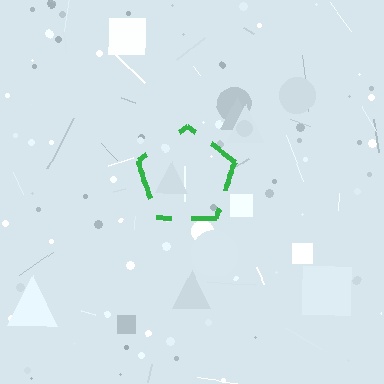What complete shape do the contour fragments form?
The contour fragments form a pentagon.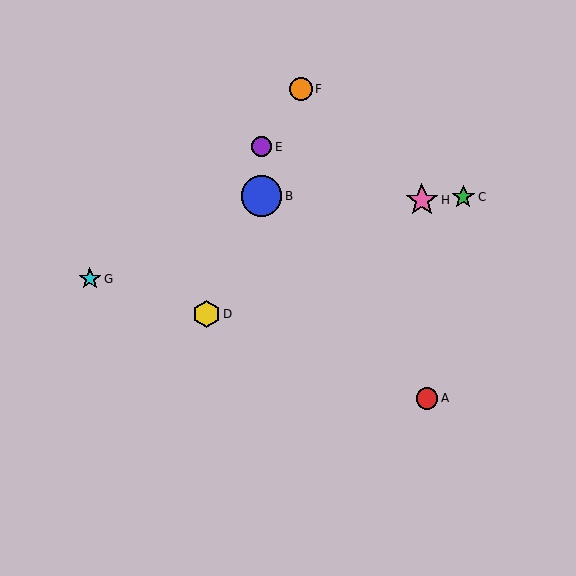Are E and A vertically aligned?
No, E is at x≈261 and A is at x≈427.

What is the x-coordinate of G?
Object G is at x≈90.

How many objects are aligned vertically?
2 objects (B, E) are aligned vertically.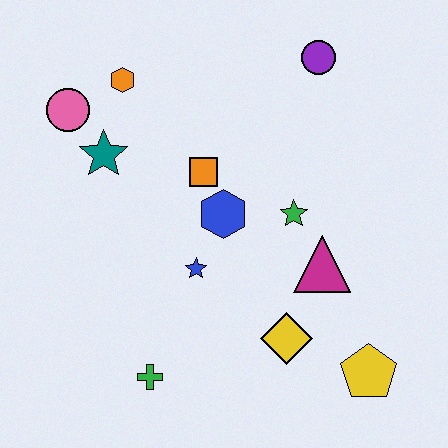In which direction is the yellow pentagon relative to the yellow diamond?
The yellow pentagon is to the right of the yellow diamond.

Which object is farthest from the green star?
The pink circle is farthest from the green star.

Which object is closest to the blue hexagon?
The orange square is closest to the blue hexagon.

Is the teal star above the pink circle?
No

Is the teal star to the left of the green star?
Yes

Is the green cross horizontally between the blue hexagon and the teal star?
Yes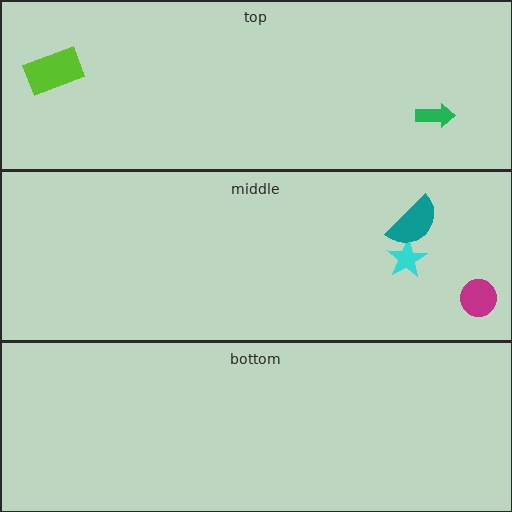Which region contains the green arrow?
The top region.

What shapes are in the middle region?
The cyan star, the teal semicircle, the magenta circle.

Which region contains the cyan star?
The middle region.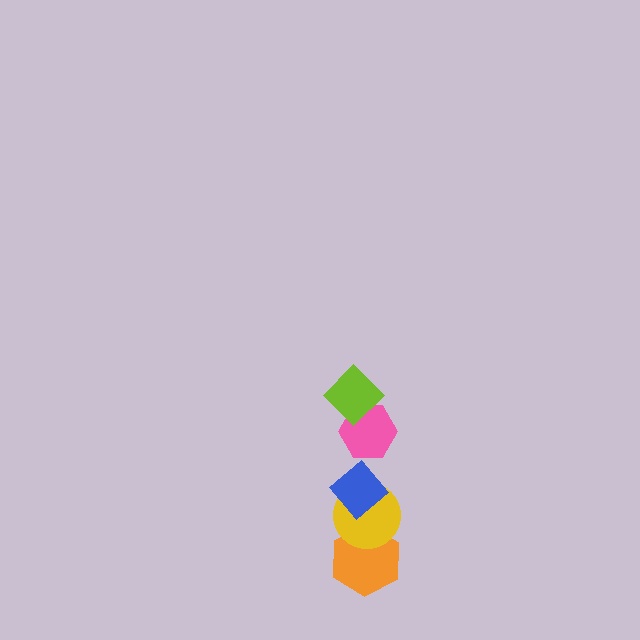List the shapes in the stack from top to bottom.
From top to bottom: the lime diamond, the pink hexagon, the blue diamond, the yellow circle, the orange hexagon.